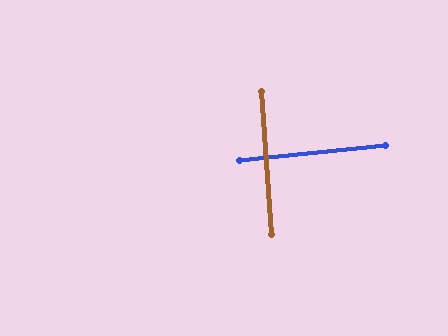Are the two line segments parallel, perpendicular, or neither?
Perpendicular — they meet at approximately 88°.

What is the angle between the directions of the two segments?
Approximately 88 degrees.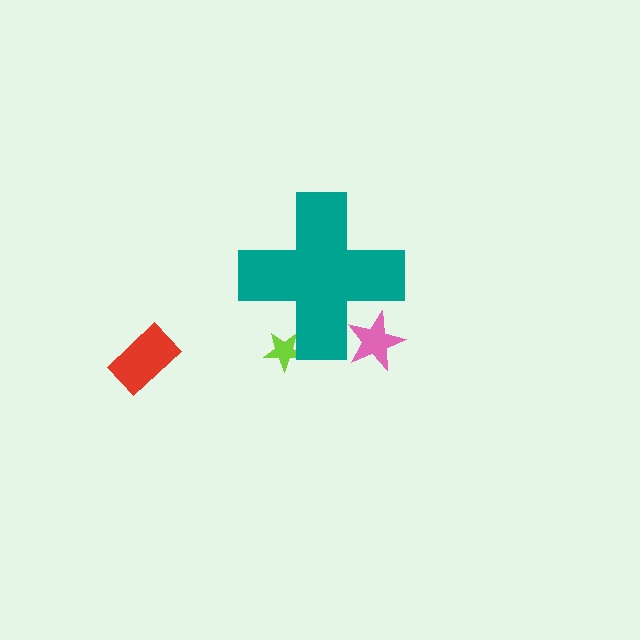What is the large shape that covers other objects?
A teal cross.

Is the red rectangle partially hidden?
No, the red rectangle is fully visible.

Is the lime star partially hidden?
Yes, the lime star is partially hidden behind the teal cross.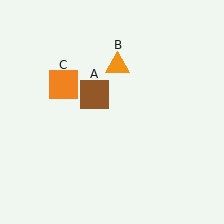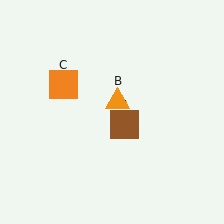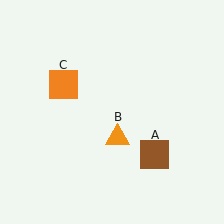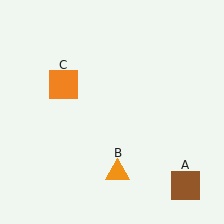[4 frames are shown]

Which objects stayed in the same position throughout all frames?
Orange square (object C) remained stationary.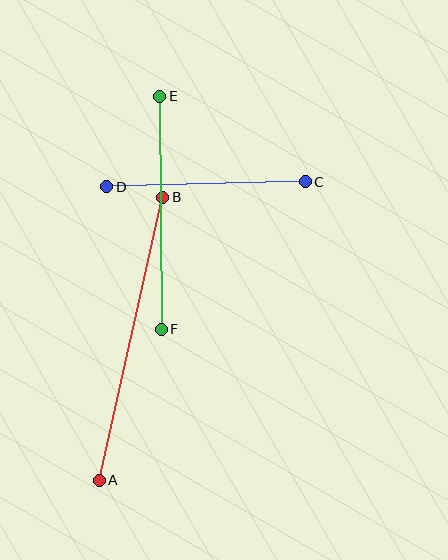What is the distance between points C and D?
The distance is approximately 199 pixels.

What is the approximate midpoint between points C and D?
The midpoint is at approximately (206, 184) pixels.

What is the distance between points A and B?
The distance is approximately 290 pixels.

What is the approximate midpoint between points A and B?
The midpoint is at approximately (131, 339) pixels.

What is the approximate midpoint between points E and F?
The midpoint is at approximately (161, 213) pixels.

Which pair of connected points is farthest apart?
Points A and B are farthest apart.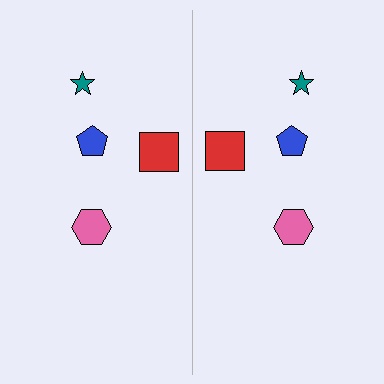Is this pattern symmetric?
Yes, this pattern has bilateral (reflection) symmetry.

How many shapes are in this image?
There are 8 shapes in this image.